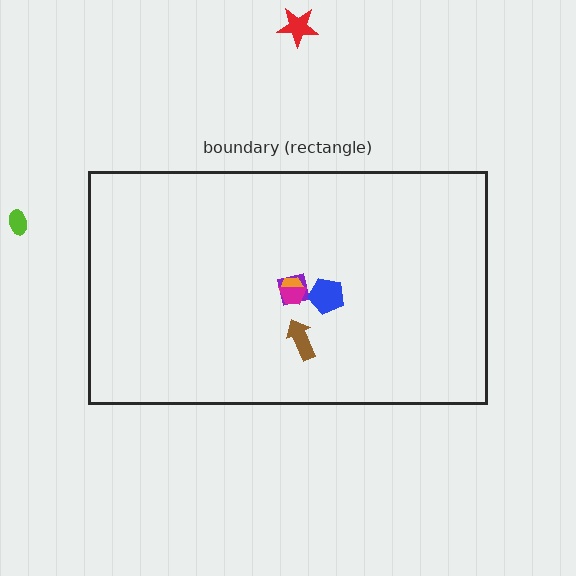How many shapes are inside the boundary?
5 inside, 2 outside.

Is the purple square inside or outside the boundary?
Inside.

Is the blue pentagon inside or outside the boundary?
Inside.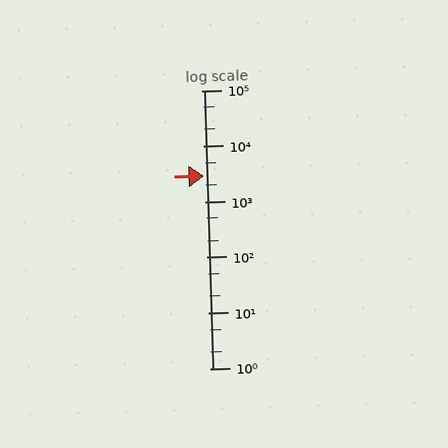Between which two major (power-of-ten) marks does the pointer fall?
The pointer is between 1000 and 10000.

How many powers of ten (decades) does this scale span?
The scale spans 5 decades, from 1 to 100000.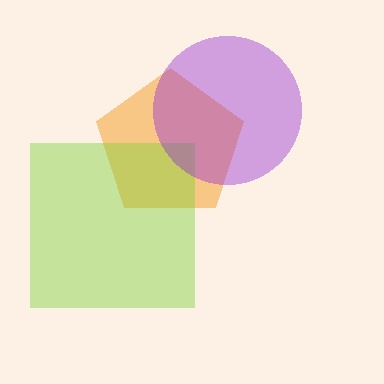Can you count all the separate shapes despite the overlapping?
Yes, there are 3 separate shapes.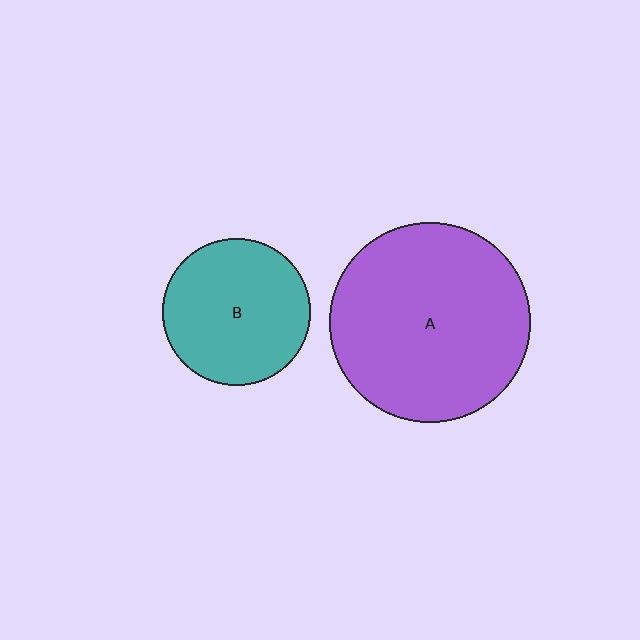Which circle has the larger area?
Circle A (purple).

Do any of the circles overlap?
No, none of the circles overlap.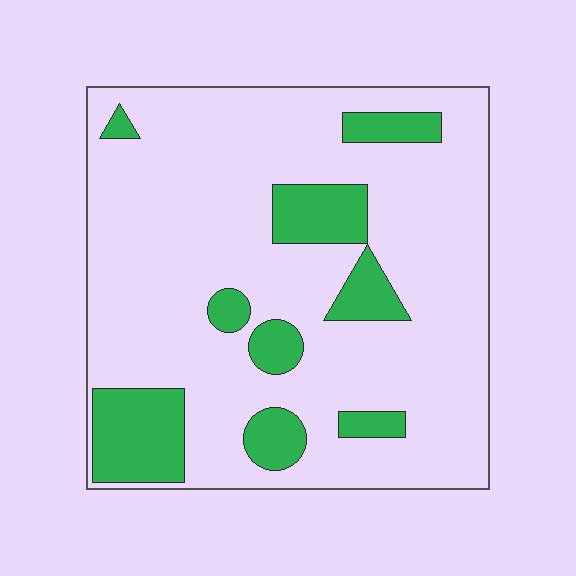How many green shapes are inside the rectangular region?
9.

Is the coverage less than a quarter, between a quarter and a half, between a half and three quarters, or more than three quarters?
Less than a quarter.